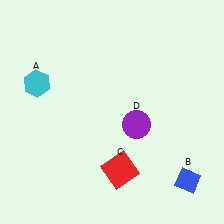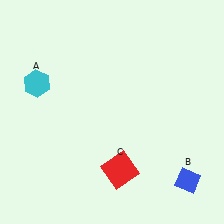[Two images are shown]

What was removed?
The purple circle (D) was removed in Image 2.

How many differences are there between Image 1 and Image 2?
There is 1 difference between the two images.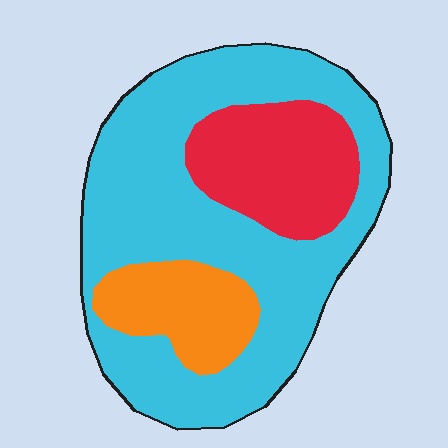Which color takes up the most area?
Cyan, at roughly 65%.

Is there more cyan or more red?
Cyan.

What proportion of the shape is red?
Red takes up between a sixth and a third of the shape.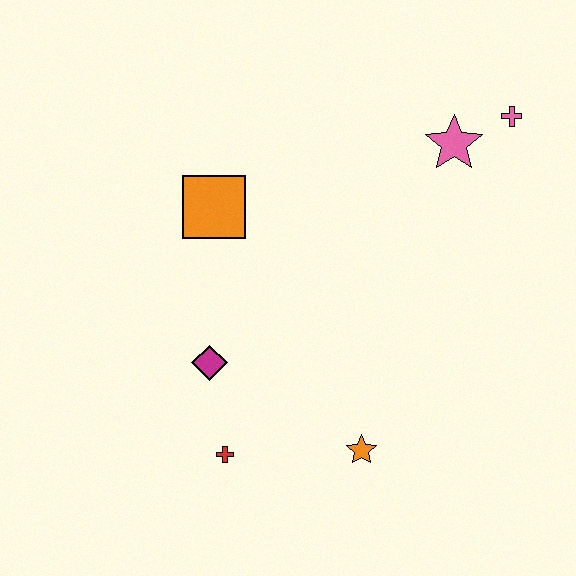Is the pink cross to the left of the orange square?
No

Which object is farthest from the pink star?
The red cross is farthest from the pink star.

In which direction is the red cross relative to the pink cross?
The red cross is below the pink cross.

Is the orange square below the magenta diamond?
No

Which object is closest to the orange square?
The magenta diamond is closest to the orange square.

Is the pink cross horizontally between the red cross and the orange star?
No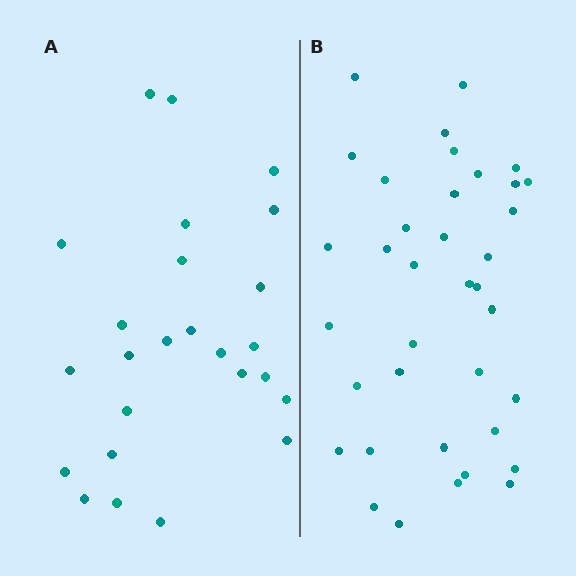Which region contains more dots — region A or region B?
Region B (the right region) has more dots.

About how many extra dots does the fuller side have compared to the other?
Region B has roughly 12 or so more dots than region A.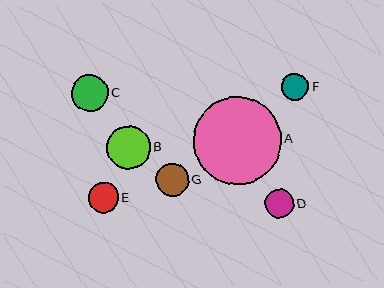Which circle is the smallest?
Circle F is the smallest with a size of approximately 27 pixels.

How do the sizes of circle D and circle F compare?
Circle D and circle F are approximately the same size.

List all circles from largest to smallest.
From largest to smallest: A, B, C, G, E, D, F.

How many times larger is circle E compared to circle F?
Circle E is approximately 1.1 times the size of circle F.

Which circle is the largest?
Circle A is the largest with a size of approximately 87 pixels.